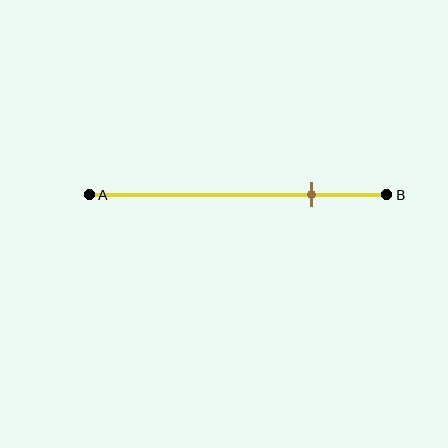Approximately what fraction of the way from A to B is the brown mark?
The brown mark is approximately 75% of the way from A to B.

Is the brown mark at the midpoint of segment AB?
No, the mark is at about 75% from A, not at the 50% midpoint.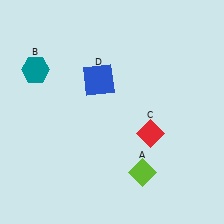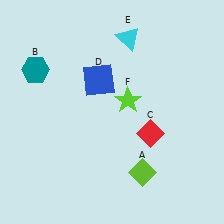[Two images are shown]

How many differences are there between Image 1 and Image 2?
There are 2 differences between the two images.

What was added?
A cyan triangle (E), a lime star (F) were added in Image 2.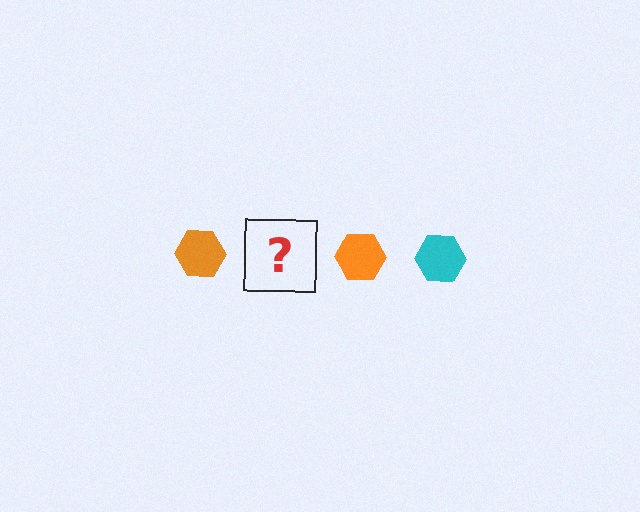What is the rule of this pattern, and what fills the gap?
The rule is that the pattern cycles through orange, cyan hexagons. The gap should be filled with a cyan hexagon.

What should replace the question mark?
The question mark should be replaced with a cyan hexagon.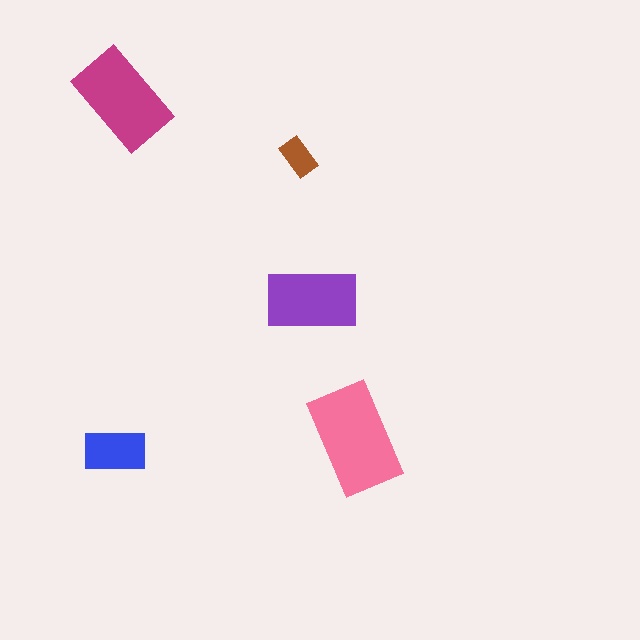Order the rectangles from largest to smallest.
the pink one, the magenta one, the purple one, the blue one, the brown one.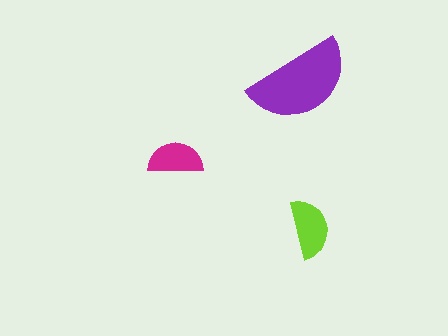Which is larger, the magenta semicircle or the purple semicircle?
The purple one.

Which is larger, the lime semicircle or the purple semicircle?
The purple one.